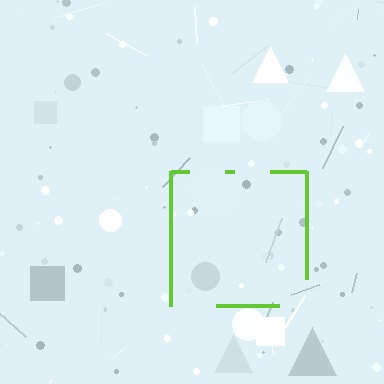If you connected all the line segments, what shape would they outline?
They would outline a square.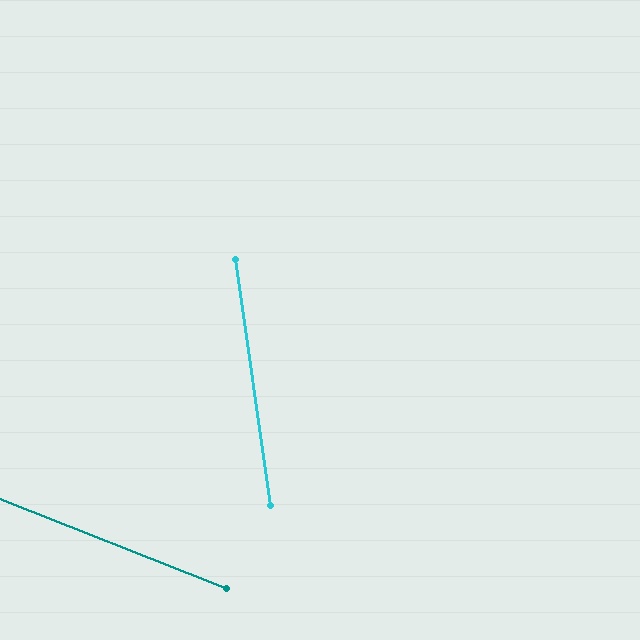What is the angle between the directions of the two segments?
Approximately 61 degrees.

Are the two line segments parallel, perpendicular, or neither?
Neither parallel nor perpendicular — they differ by about 61°.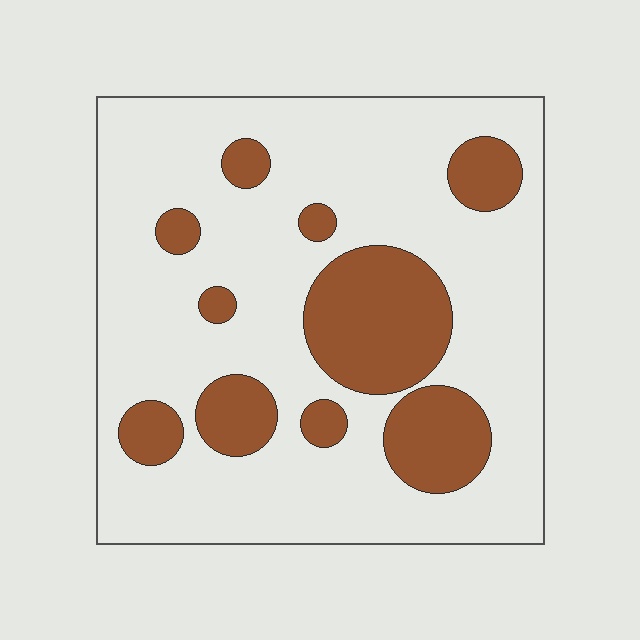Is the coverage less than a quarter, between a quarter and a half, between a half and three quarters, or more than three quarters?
Less than a quarter.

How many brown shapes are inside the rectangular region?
10.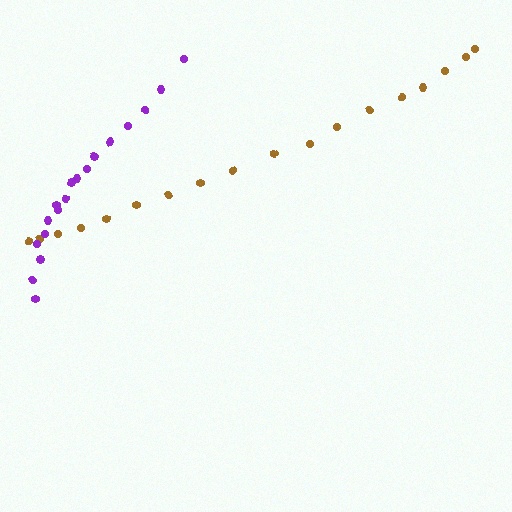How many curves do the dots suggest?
There are 2 distinct paths.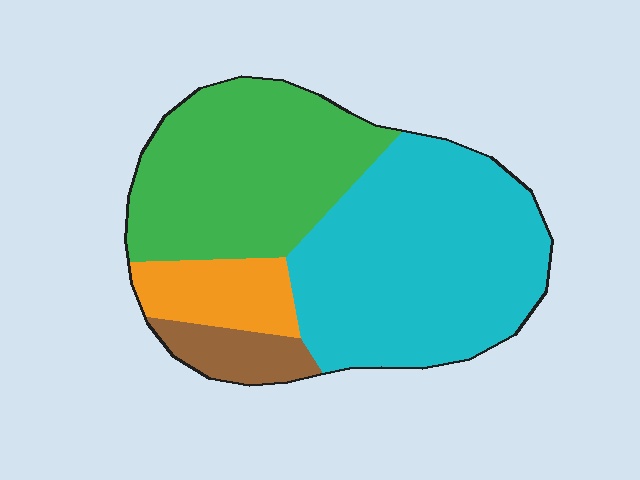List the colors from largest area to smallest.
From largest to smallest: cyan, green, orange, brown.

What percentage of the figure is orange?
Orange covers 11% of the figure.